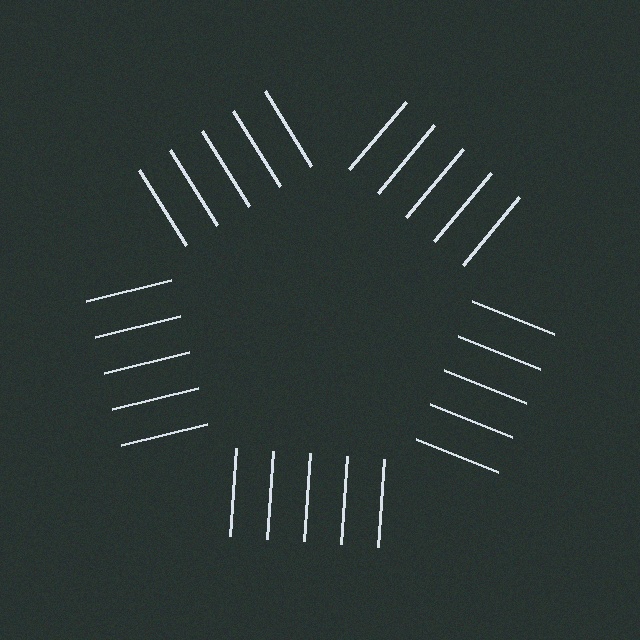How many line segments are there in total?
25 — 5 along each of the 5 edges.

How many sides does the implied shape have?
5 sides — the line-ends trace a pentagon.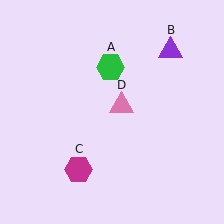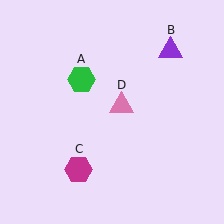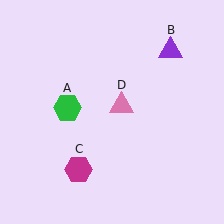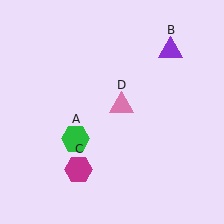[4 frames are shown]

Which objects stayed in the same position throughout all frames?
Purple triangle (object B) and magenta hexagon (object C) and pink triangle (object D) remained stationary.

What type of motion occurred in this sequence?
The green hexagon (object A) rotated counterclockwise around the center of the scene.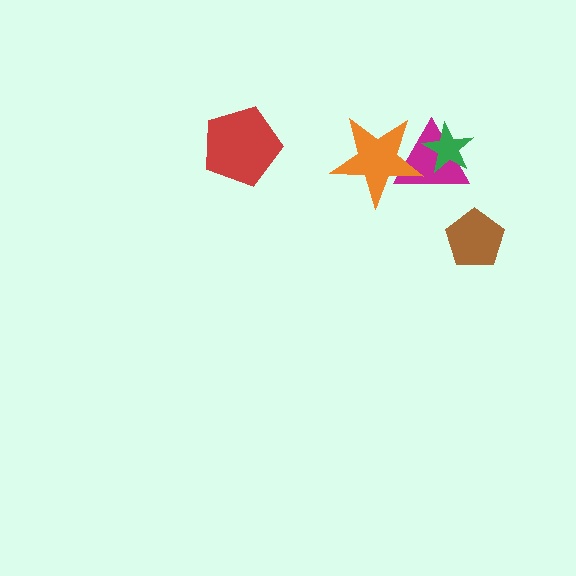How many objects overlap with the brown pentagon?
0 objects overlap with the brown pentagon.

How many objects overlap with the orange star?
1 object overlaps with the orange star.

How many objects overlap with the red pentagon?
0 objects overlap with the red pentagon.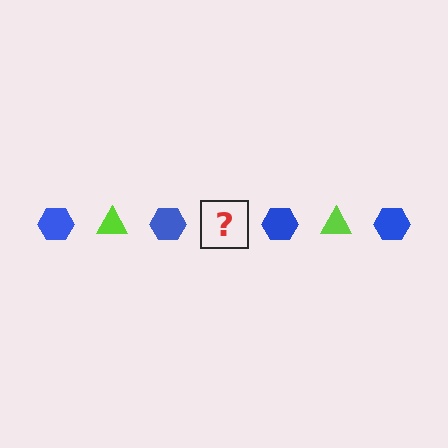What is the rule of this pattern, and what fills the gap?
The rule is that the pattern alternates between blue hexagon and lime triangle. The gap should be filled with a lime triangle.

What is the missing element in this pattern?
The missing element is a lime triangle.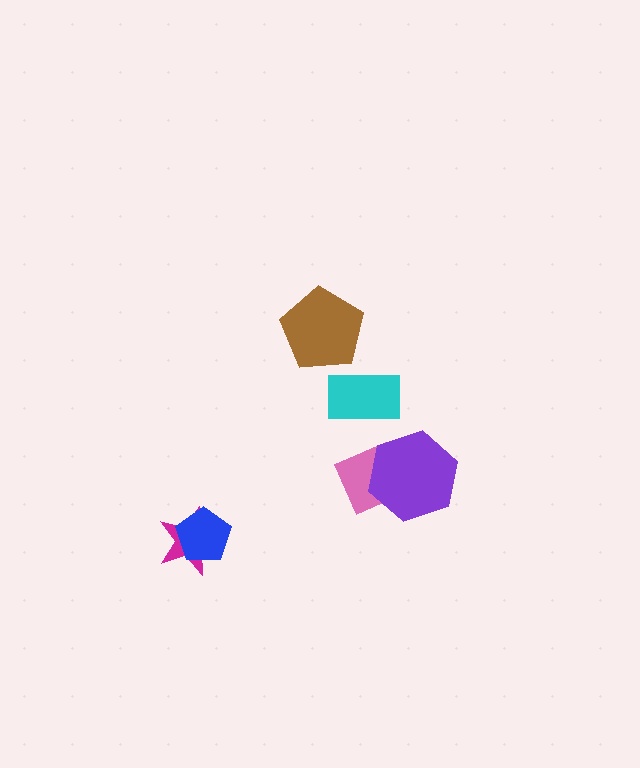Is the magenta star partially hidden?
Yes, it is partially covered by another shape.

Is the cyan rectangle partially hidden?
No, no other shape covers it.